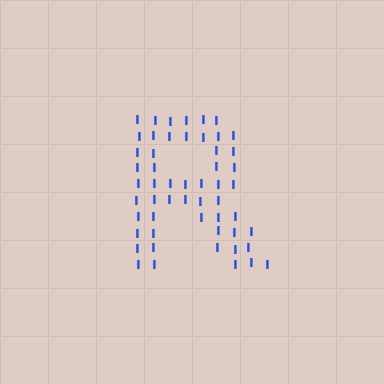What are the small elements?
The small elements are letter I's.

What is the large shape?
The large shape is the letter R.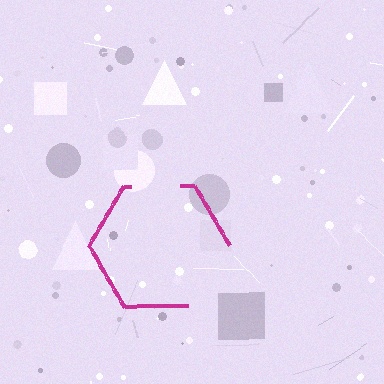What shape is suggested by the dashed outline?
The dashed outline suggests a hexagon.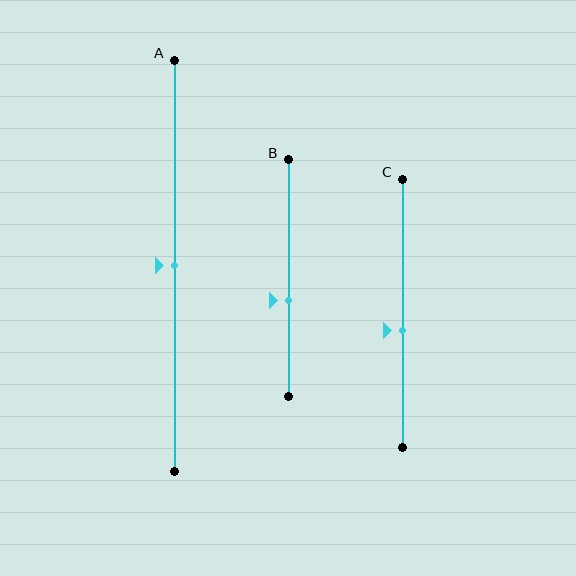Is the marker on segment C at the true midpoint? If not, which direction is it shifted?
No, the marker on segment C is shifted downward by about 6% of the segment length.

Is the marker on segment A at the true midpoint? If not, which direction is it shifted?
Yes, the marker on segment A is at the true midpoint.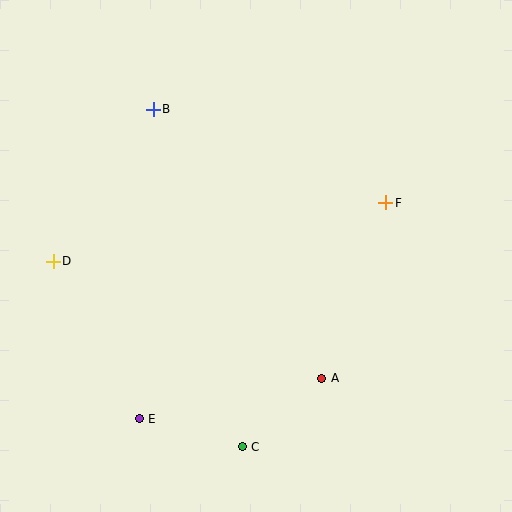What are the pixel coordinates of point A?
Point A is at (322, 378).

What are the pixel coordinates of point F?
Point F is at (386, 203).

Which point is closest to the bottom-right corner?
Point A is closest to the bottom-right corner.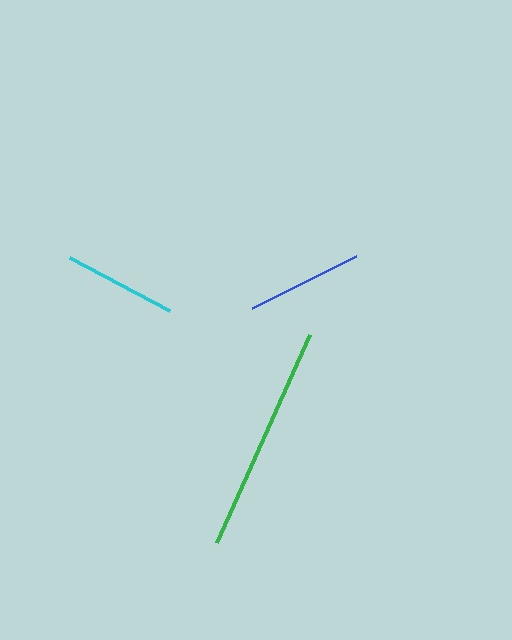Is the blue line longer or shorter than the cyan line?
The blue line is longer than the cyan line.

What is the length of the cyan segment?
The cyan segment is approximately 113 pixels long.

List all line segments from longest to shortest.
From longest to shortest: green, blue, cyan.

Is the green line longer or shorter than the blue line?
The green line is longer than the blue line.